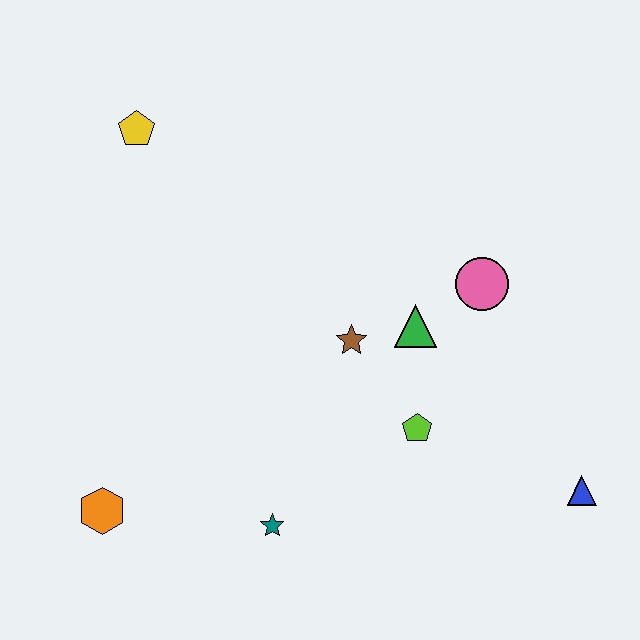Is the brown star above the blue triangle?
Yes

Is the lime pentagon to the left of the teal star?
No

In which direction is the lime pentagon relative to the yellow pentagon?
The lime pentagon is below the yellow pentagon.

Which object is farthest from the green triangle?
The orange hexagon is farthest from the green triangle.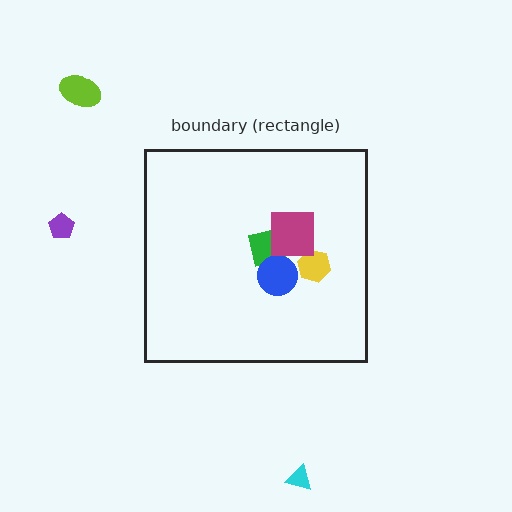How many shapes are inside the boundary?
4 inside, 3 outside.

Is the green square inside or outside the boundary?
Inside.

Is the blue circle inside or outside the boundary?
Inside.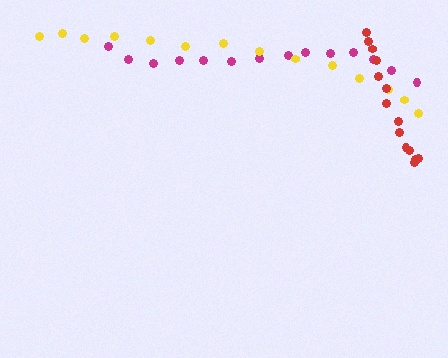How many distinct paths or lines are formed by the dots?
There are 3 distinct paths.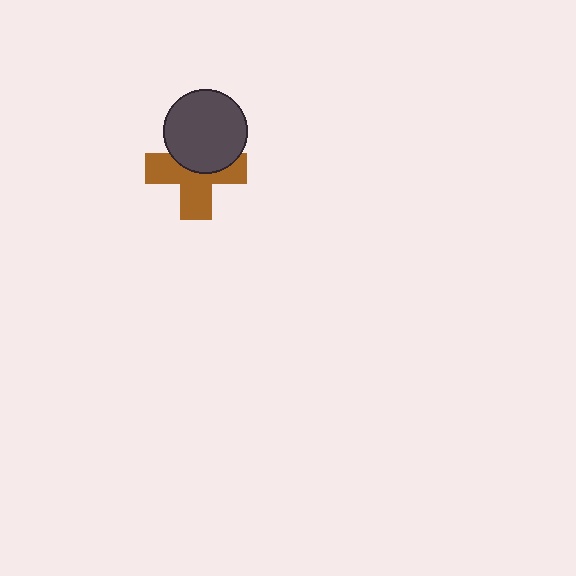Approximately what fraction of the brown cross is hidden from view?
Roughly 41% of the brown cross is hidden behind the dark gray circle.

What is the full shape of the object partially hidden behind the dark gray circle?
The partially hidden object is a brown cross.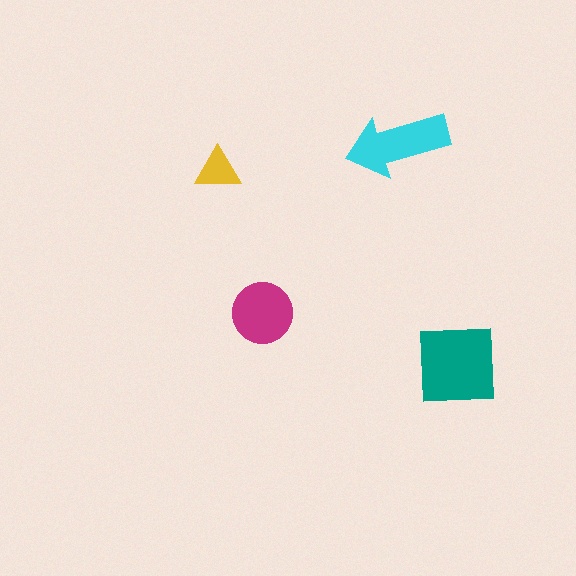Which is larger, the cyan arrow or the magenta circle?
The cyan arrow.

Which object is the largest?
The teal square.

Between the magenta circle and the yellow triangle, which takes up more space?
The magenta circle.